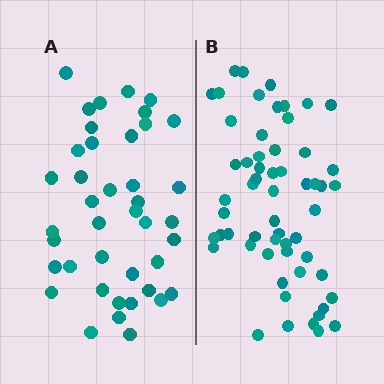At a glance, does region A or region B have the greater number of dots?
Region B (the right region) has more dots.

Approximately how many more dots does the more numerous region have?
Region B has approximately 15 more dots than region A.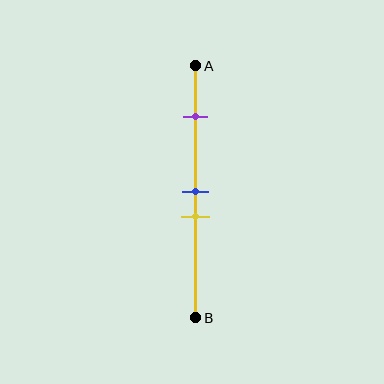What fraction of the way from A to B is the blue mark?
The blue mark is approximately 50% (0.5) of the way from A to B.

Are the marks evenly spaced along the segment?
No, the marks are not evenly spaced.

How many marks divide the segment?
There are 3 marks dividing the segment.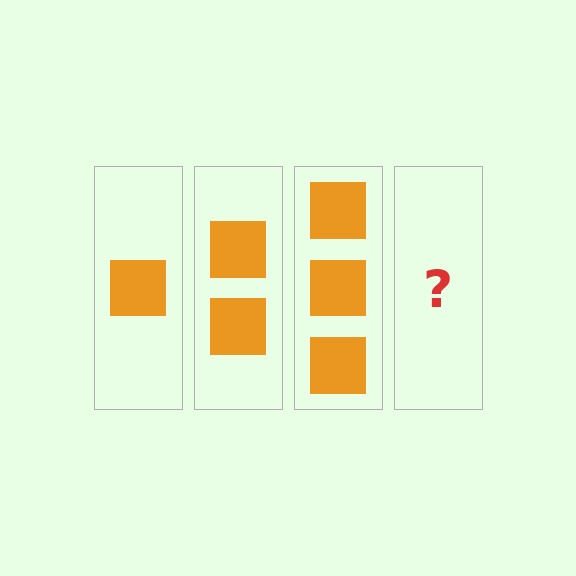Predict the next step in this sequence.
The next step is 4 squares.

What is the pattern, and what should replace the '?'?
The pattern is that each step adds one more square. The '?' should be 4 squares.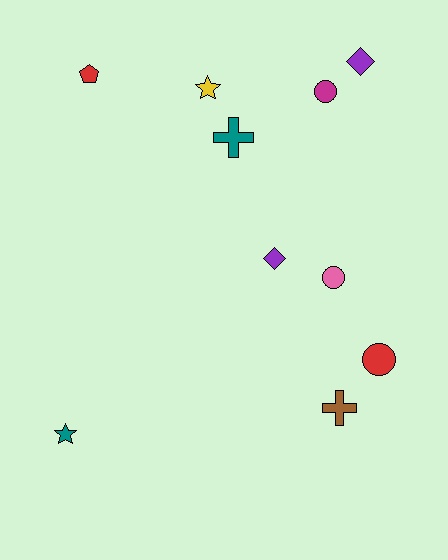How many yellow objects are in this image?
There is 1 yellow object.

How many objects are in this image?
There are 10 objects.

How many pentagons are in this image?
There is 1 pentagon.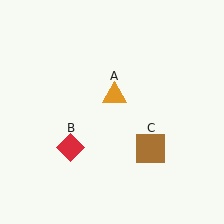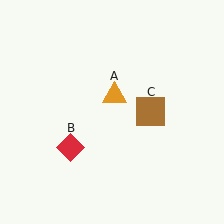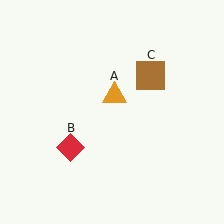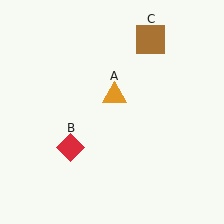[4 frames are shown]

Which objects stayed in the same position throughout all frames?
Orange triangle (object A) and red diamond (object B) remained stationary.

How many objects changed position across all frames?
1 object changed position: brown square (object C).